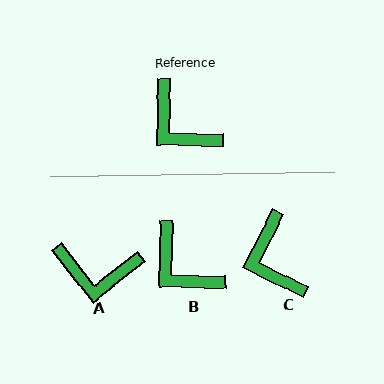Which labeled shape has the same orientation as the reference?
B.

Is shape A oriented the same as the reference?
No, it is off by about 40 degrees.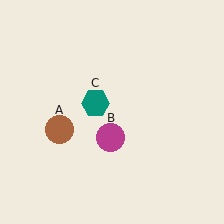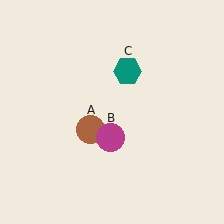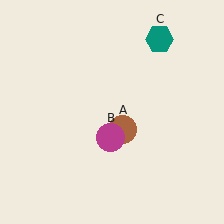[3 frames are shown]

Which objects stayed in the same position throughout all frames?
Magenta circle (object B) remained stationary.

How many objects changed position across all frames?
2 objects changed position: brown circle (object A), teal hexagon (object C).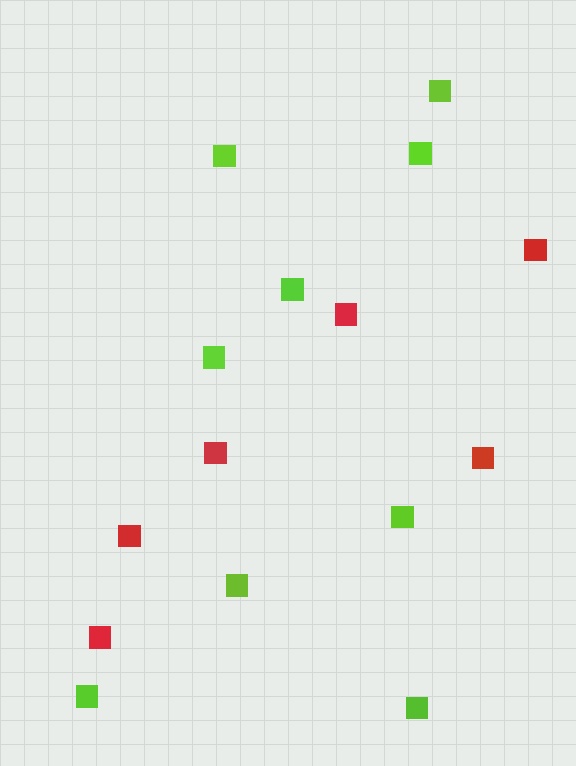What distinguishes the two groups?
There are 2 groups: one group of red squares (6) and one group of lime squares (9).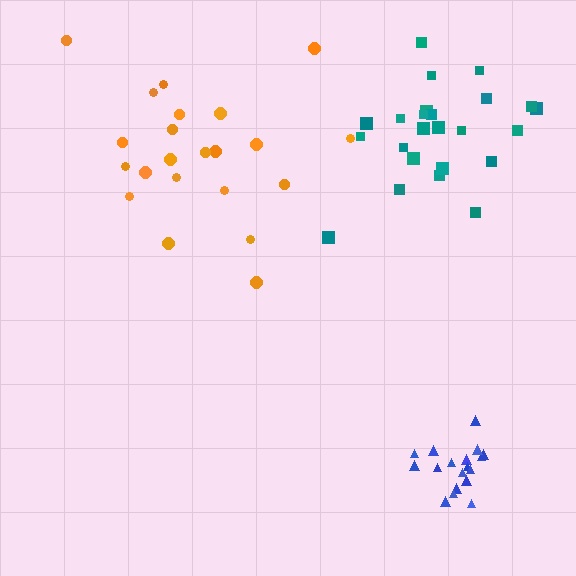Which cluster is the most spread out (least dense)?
Orange.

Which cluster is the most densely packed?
Blue.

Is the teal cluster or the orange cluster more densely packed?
Teal.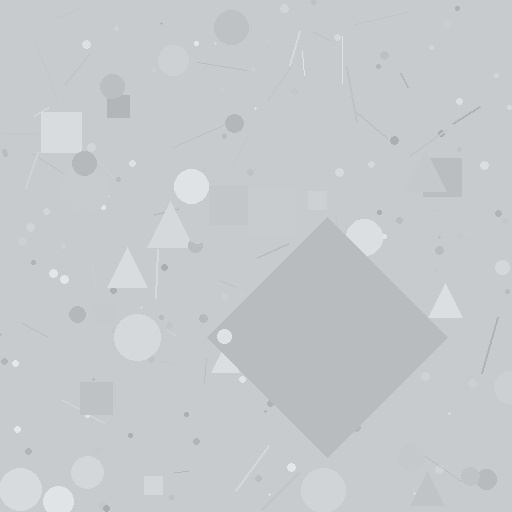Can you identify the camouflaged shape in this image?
The camouflaged shape is a diamond.